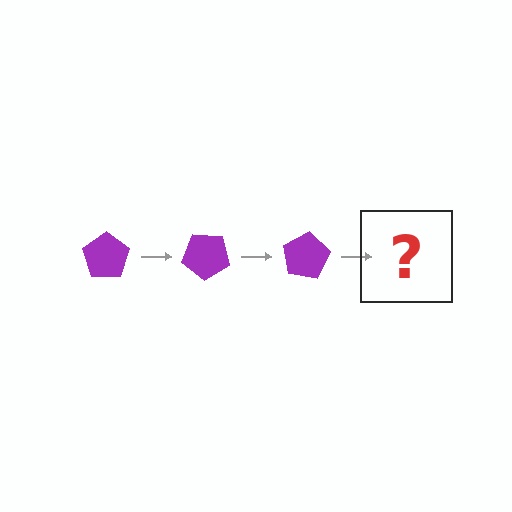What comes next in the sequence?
The next element should be a purple pentagon rotated 120 degrees.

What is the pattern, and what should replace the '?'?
The pattern is that the pentagon rotates 40 degrees each step. The '?' should be a purple pentagon rotated 120 degrees.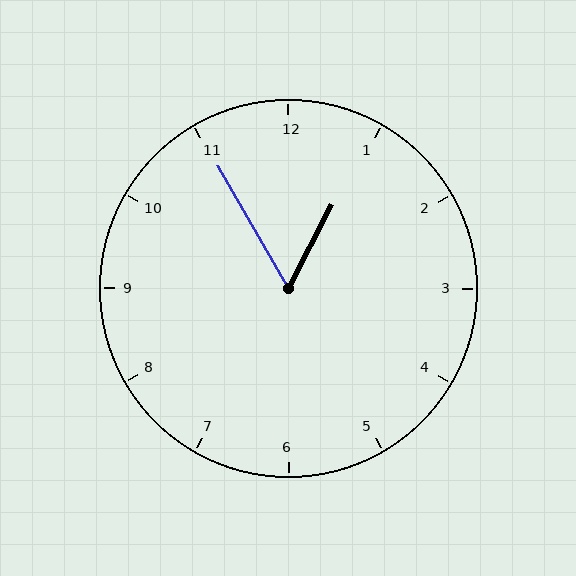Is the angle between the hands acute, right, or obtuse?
It is acute.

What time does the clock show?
12:55.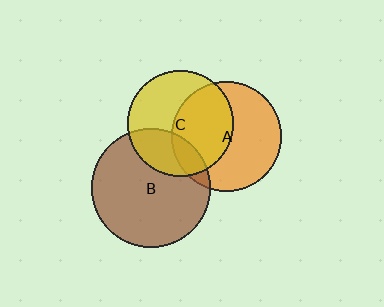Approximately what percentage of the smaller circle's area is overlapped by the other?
Approximately 30%.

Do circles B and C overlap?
Yes.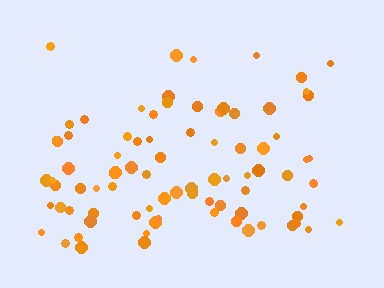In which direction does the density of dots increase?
From top to bottom, with the bottom side densest.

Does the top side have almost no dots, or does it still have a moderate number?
Still a moderate number, just noticeably fewer than the bottom.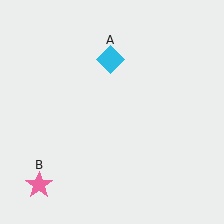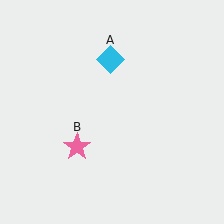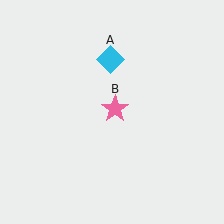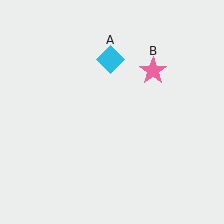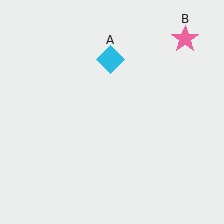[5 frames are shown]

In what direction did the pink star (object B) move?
The pink star (object B) moved up and to the right.